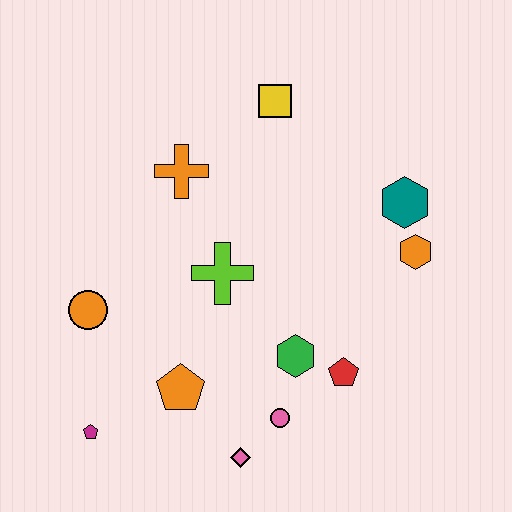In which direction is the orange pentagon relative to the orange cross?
The orange pentagon is below the orange cross.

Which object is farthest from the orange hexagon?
The magenta pentagon is farthest from the orange hexagon.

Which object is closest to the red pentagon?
The green hexagon is closest to the red pentagon.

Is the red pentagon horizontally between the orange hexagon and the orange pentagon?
Yes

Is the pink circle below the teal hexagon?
Yes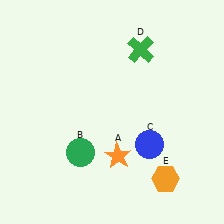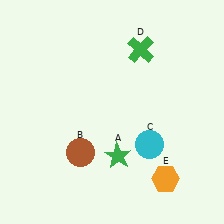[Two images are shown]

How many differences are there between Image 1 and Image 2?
There are 3 differences between the two images.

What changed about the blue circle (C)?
In Image 1, C is blue. In Image 2, it changed to cyan.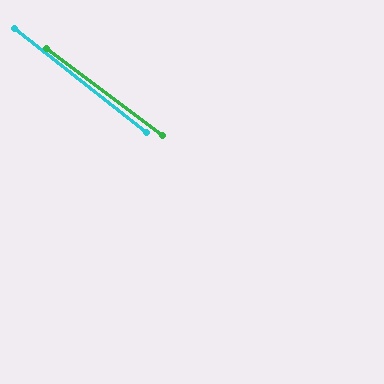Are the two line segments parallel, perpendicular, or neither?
Parallel — their directions differ by only 1.2°.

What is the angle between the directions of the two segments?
Approximately 1 degree.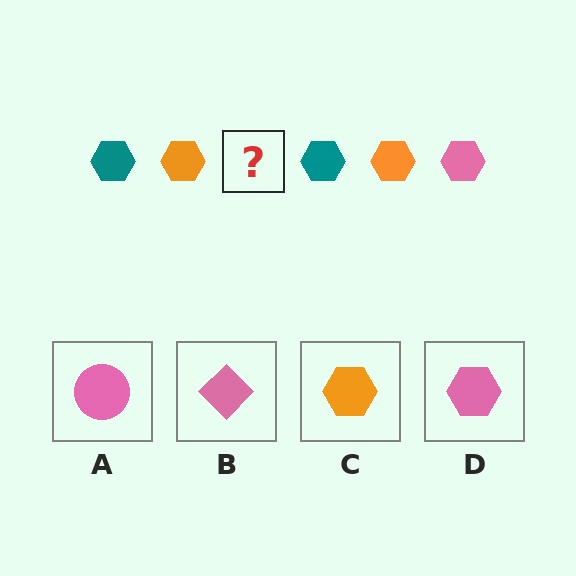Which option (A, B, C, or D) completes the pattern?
D.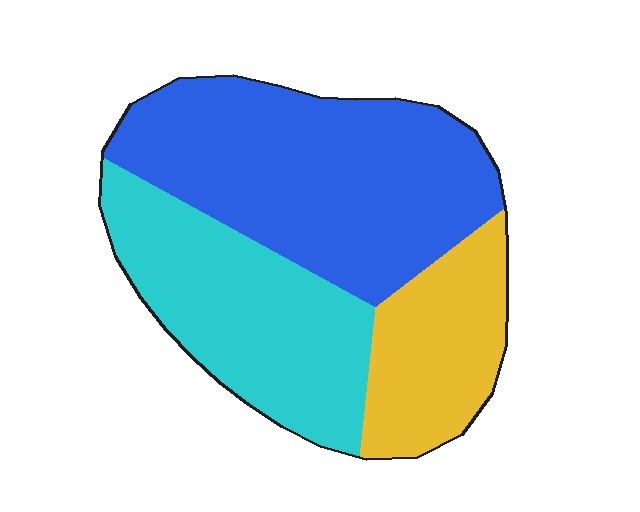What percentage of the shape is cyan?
Cyan covers about 35% of the shape.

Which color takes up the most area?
Blue, at roughly 45%.